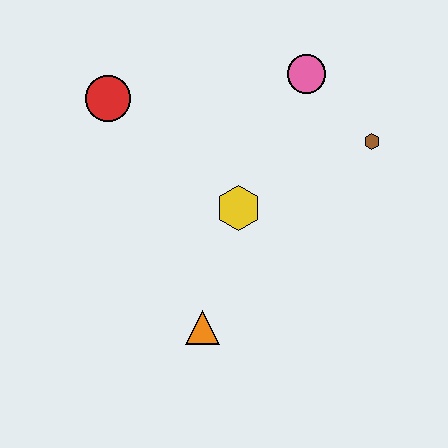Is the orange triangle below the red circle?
Yes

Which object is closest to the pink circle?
The brown hexagon is closest to the pink circle.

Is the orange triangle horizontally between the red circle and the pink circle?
Yes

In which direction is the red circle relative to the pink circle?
The red circle is to the left of the pink circle.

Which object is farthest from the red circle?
The brown hexagon is farthest from the red circle.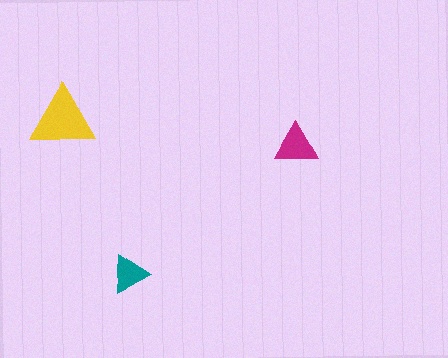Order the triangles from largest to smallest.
the yellow one, the magenta one, the teal one.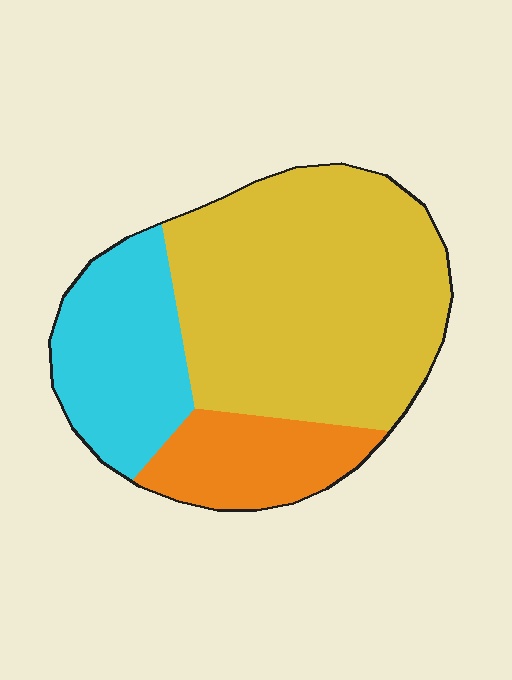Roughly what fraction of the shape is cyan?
Cyan covers 24% of the shape.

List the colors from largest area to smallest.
From largest to smallest: yellow, cyan, orange.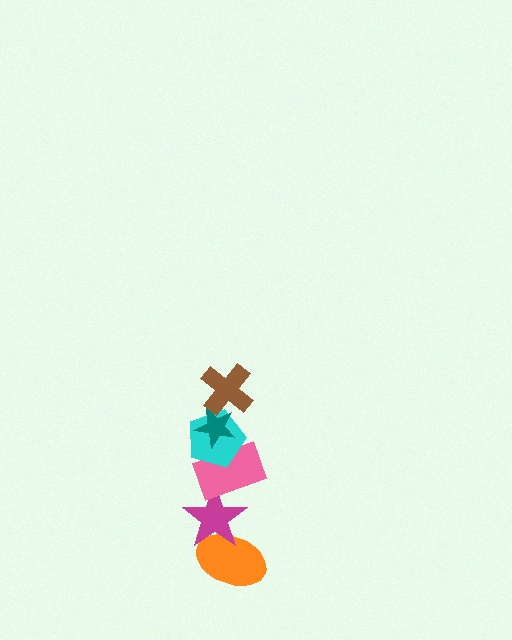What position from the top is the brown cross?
The brown cross is 1st from the top.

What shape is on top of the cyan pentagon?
The teal star is on top of the cyan pentagon.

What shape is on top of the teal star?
The brown cross is on top of the teal star.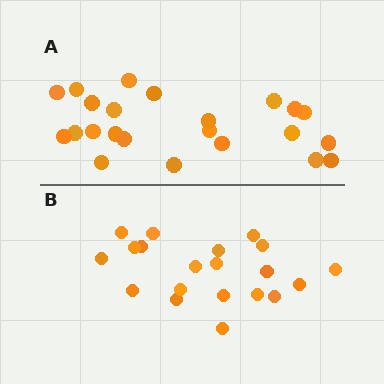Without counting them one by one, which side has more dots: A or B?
Region A (the top region) has more dots.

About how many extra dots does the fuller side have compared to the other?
Region A has just a few more — roughly 2 or 3 more dots than region B.